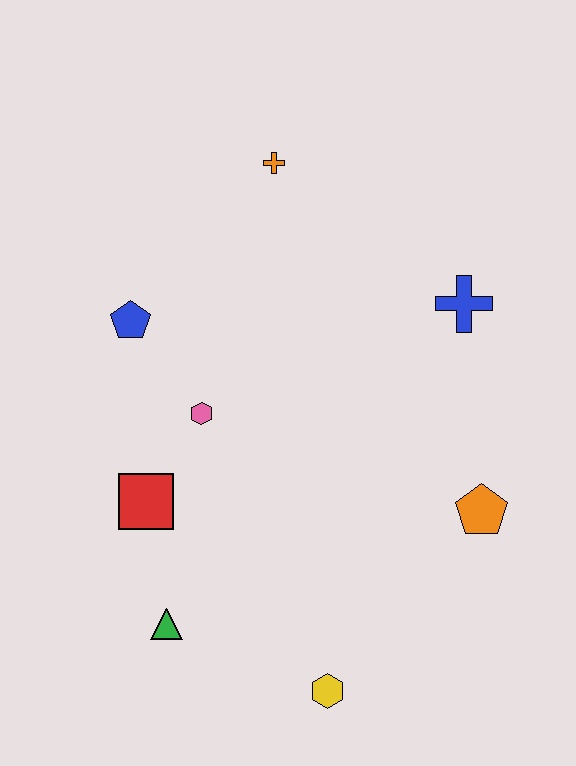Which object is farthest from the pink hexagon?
The yellow hexagon is farthest from the pink hexagon.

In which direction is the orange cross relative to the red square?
The orange cross is above the red square.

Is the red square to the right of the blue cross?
No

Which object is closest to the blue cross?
The orange pentagon is closest to the blue cross.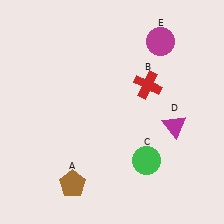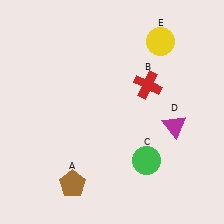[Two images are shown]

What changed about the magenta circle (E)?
In Image 1, E is magenta. In Image 2, it changed to yellow.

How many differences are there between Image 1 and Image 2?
There is 1 difference between the two images.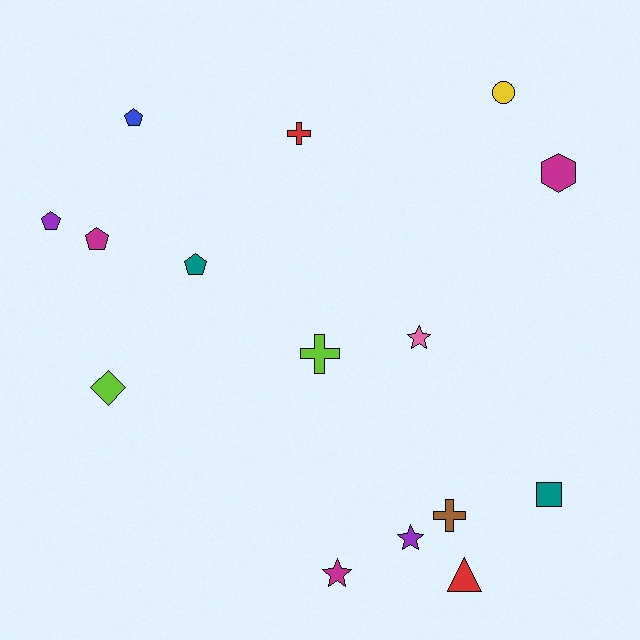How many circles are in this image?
There is 1 circle.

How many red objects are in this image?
There are 2 red objects.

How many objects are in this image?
There are 15 objects.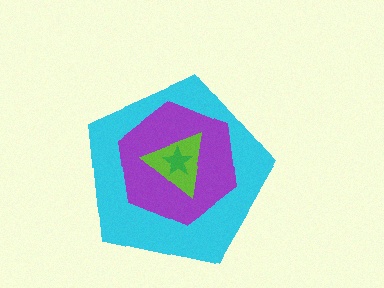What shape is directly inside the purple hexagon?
The lime triangle.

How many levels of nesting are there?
4.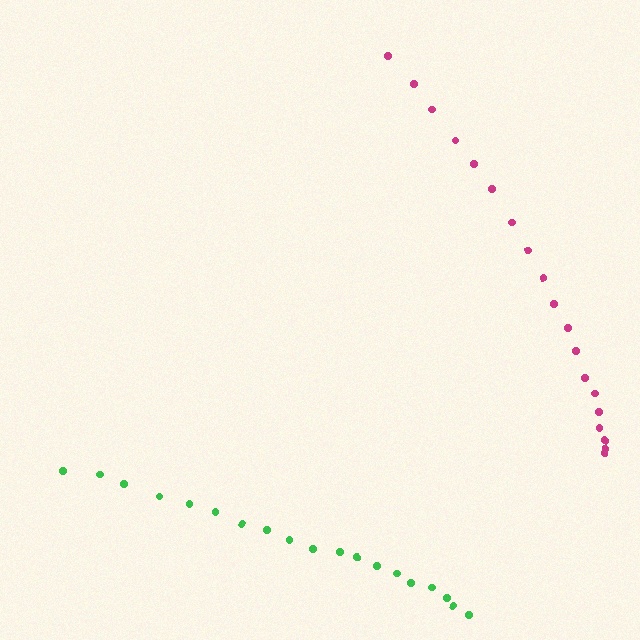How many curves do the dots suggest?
There are 2 distinct paths.